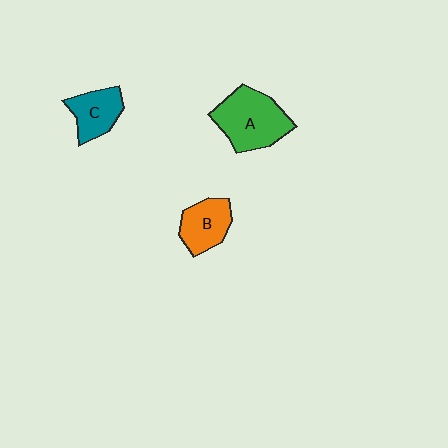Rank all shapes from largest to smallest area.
From largest to smallest: A (green), B (orange), C (teal).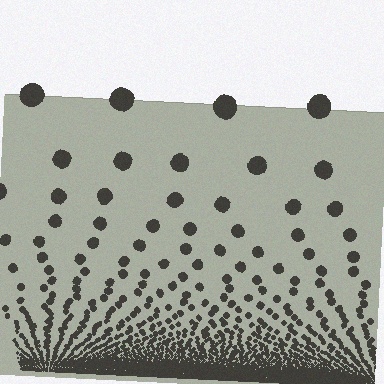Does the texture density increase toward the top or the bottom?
Density increases toward the bottom.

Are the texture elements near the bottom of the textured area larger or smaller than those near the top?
Smaller. The gradient is inverted — elements near the bottom are smaller and denser.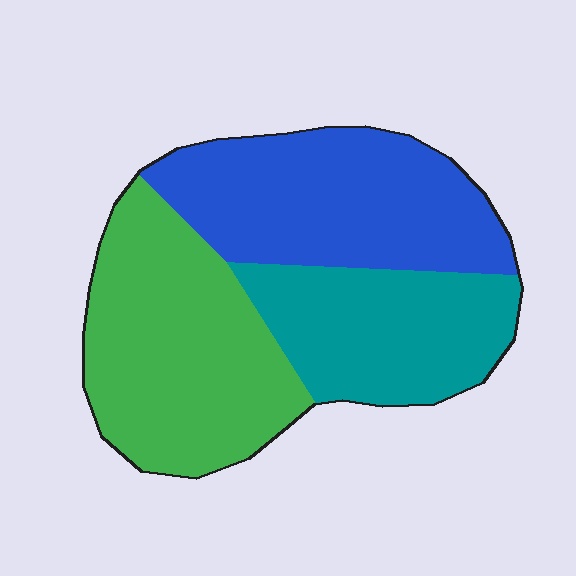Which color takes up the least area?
Teal, at roughly 25%.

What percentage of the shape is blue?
Blue covers 35% of the shape.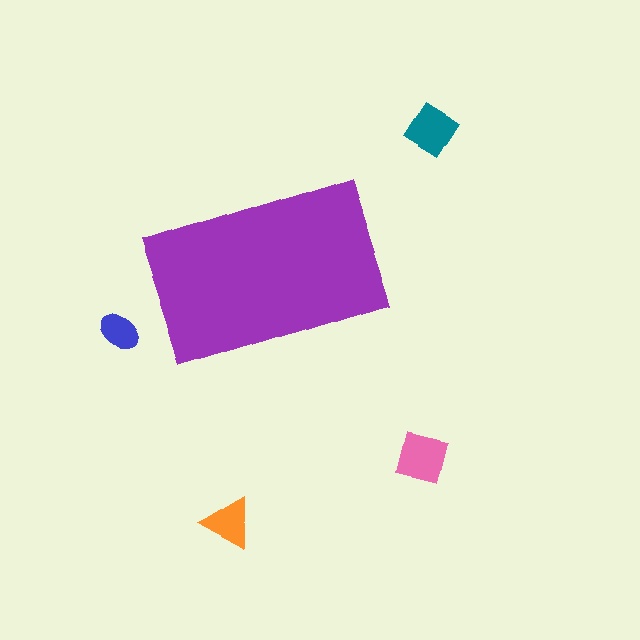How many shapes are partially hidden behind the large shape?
0 shapes are partially hidden.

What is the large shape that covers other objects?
A purple rectangle.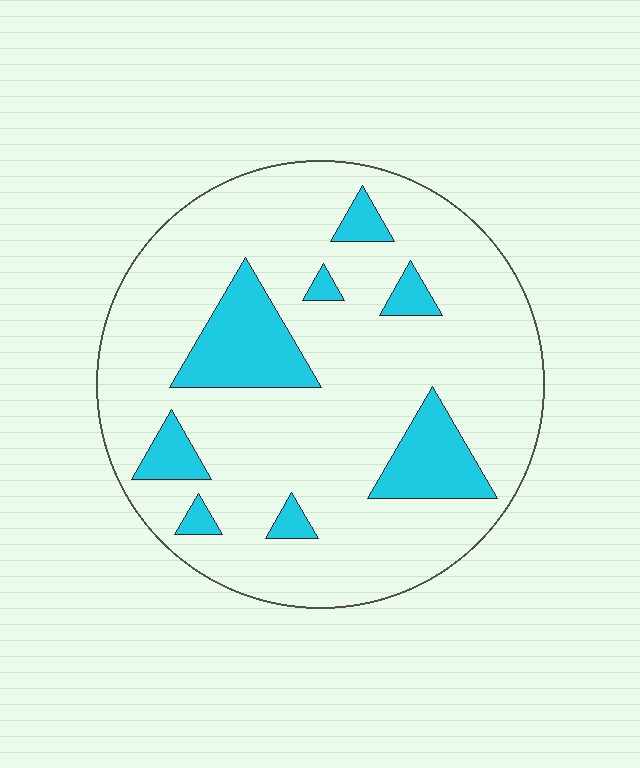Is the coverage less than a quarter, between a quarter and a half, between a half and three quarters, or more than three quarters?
Less than a quarter.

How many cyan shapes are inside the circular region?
8.